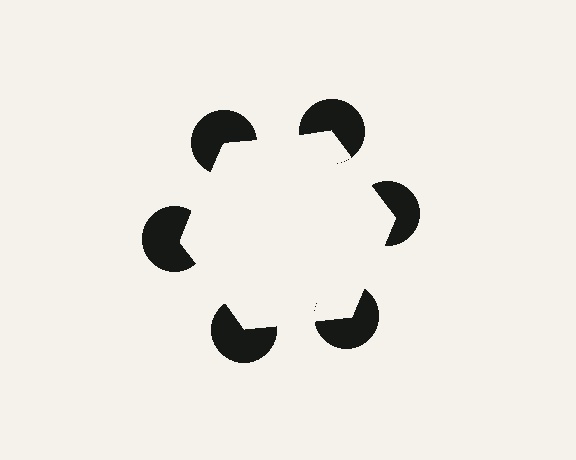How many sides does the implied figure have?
6 sides.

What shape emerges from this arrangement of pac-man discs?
An illusory hexagon — its edges are inferred from the aligned wedge cuts in the pac-man discs, not physically drawn.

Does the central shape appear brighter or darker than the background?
It typically appears slightly brighter than the background, even though no actual brightness change is drawn.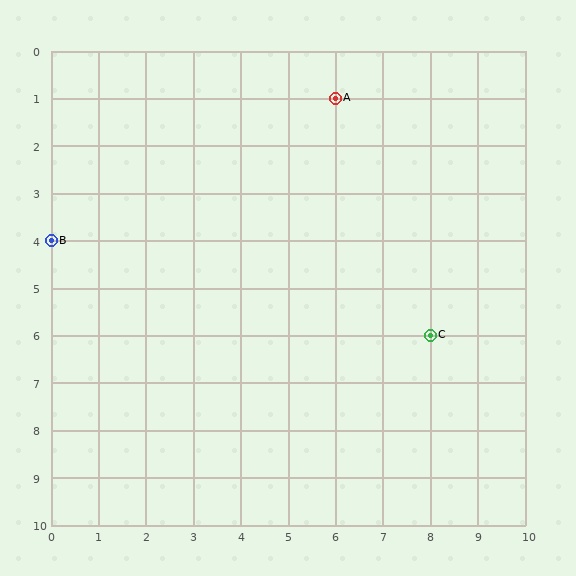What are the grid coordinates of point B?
Point B is at grid coordinates (0, 4).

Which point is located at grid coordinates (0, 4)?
Point B is at (0, 4).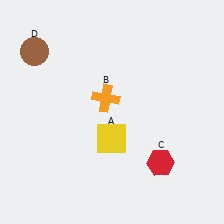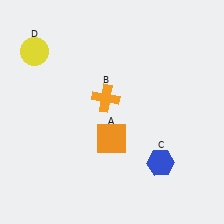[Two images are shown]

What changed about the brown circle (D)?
In Image 1, D is brown. In Image 2, it changed to yellow.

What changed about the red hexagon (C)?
In Image 1, C is red. In Image 2, it changed to blue.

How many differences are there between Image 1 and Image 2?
There are 3 differences between the two images.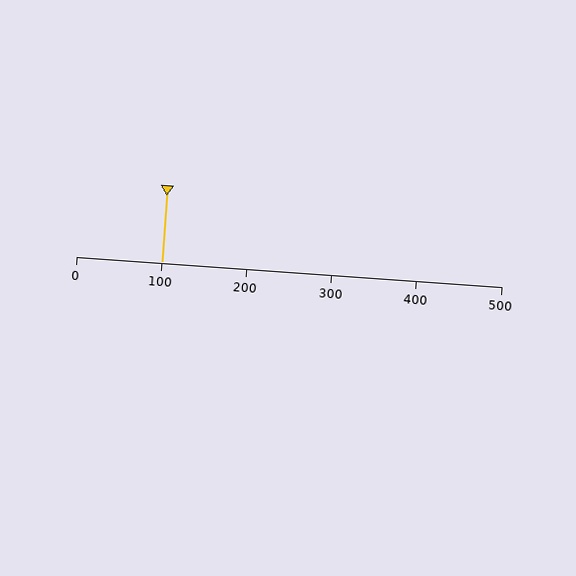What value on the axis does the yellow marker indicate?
The marker indicates approximately 100.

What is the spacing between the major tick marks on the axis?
The major ticks are spaced 100 apart.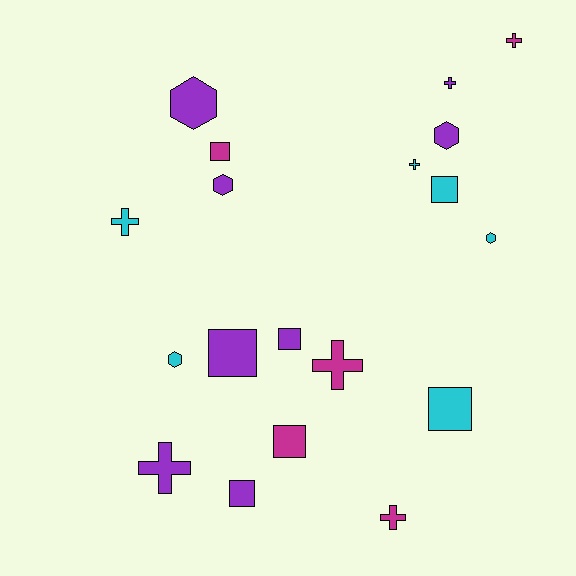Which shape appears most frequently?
Cross, with 7 objects.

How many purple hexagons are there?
There are 3 purple hexagons.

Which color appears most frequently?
Purple, with 8 objects.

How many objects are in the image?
There are 19 objects.